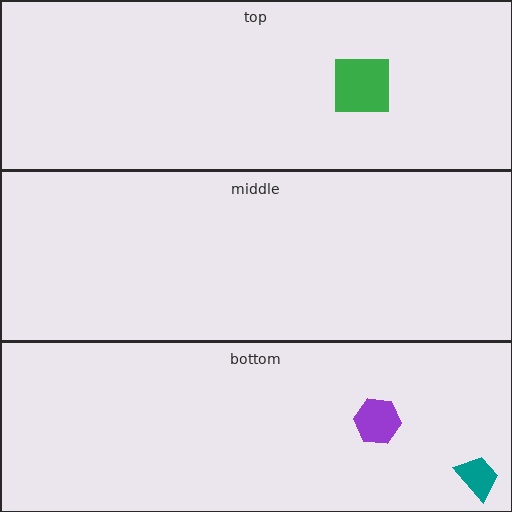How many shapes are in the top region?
1.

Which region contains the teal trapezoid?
The bottom region.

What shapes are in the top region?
The green square.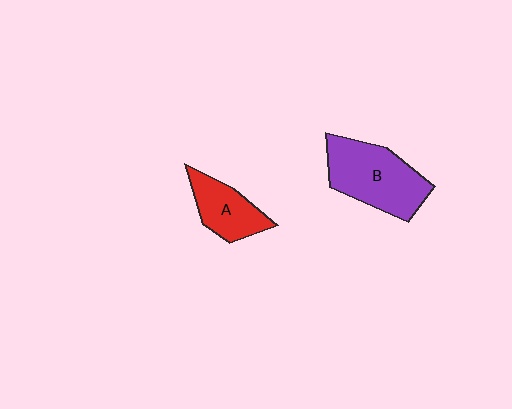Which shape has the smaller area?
Shape A (red).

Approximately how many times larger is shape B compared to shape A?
Approximately 1.7 times.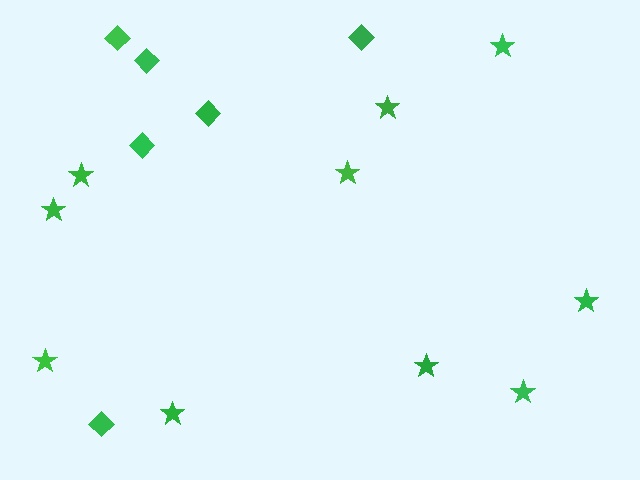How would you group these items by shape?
There are 2 groups: one group of stars (10) and one group of diamonds (6).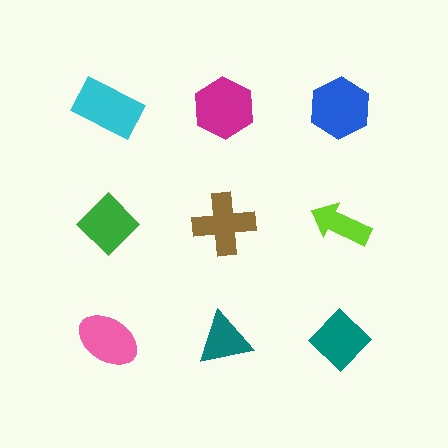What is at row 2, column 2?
A brown cross.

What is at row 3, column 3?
A teal diamond.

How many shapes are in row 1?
3 shapes.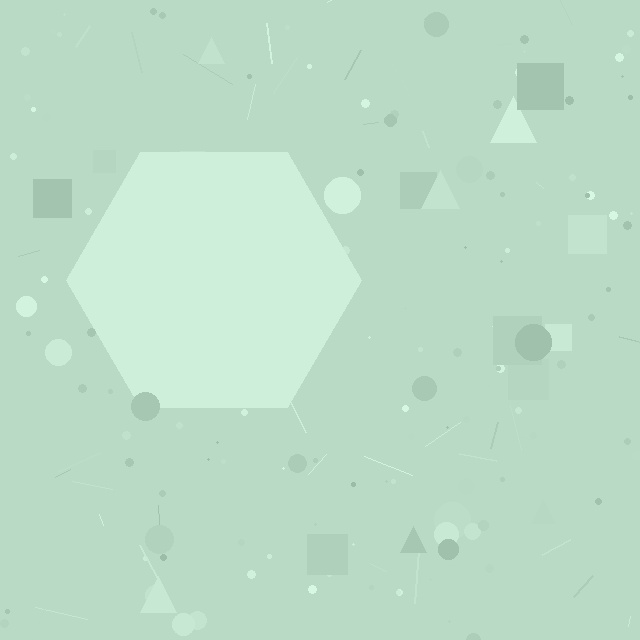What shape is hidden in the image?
A hexagon is hidden in the image.